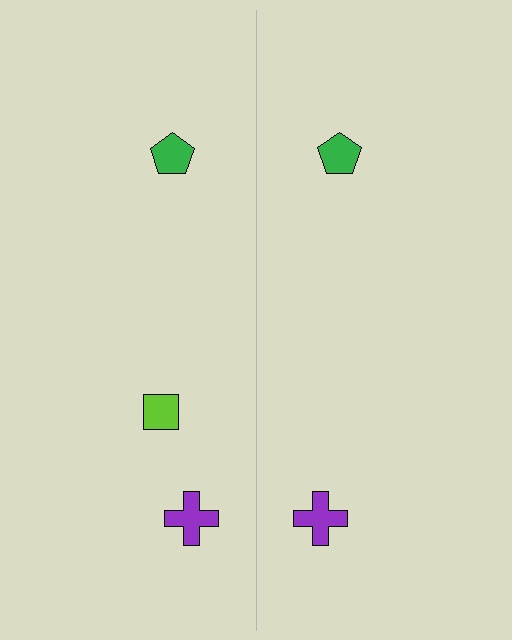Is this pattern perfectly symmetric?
No, the pattern is not perfectly symmetric. A lime square is missing from the right side.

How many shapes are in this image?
There are 5 shapes in this image.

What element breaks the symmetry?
A lime square is missing from the right side.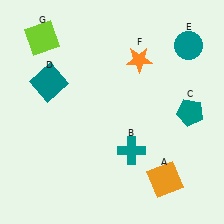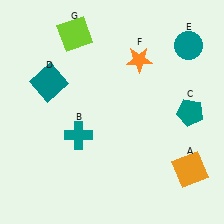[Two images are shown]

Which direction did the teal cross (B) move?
The teal cross (B) moved left.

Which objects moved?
The objects that moved are: the orange square (A), the teal cross (B), the lime square (G).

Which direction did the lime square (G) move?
The lime square (G) moved right.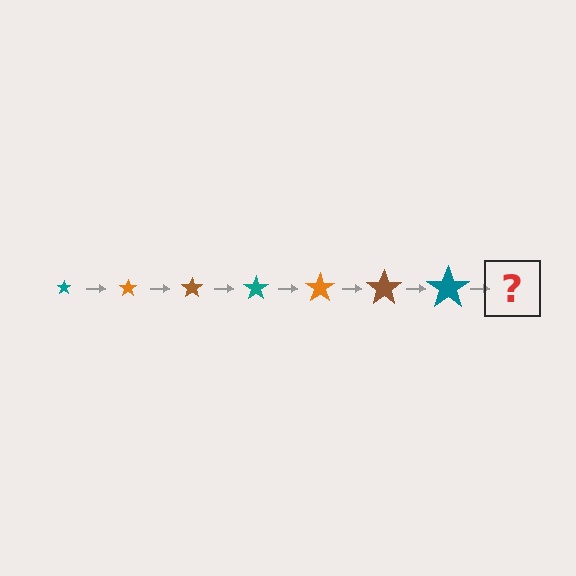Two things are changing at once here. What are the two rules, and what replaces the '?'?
The two rules are that the star grows larger each step and the color cycles through teal, orange, and brown. The '?' should be an orange star, larger than the previous one.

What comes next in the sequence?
The next element should be an orange star, larger than the previous one.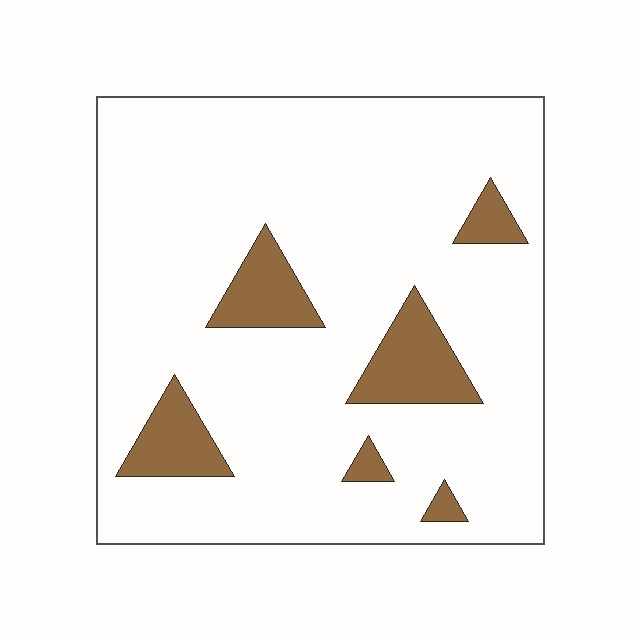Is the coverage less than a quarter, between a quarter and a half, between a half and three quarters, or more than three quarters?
Less than a quarter.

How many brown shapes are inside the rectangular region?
6.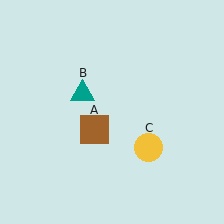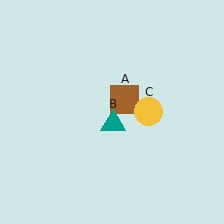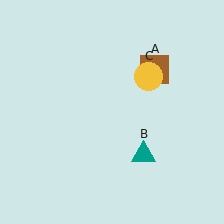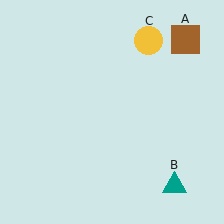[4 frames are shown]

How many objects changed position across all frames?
3 objects changed position: brown square (object A), teal triangle (object B), yellow circle (object C).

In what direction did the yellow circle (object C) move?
The yellow circle (object C) moved up.